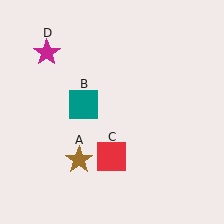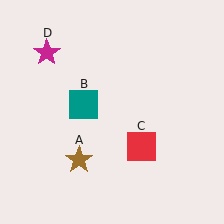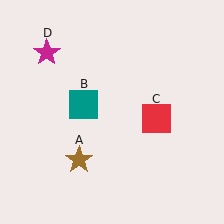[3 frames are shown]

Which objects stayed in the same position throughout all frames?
Brown star (object A) and teal square (object B) and magenta star (object D) remained stationary.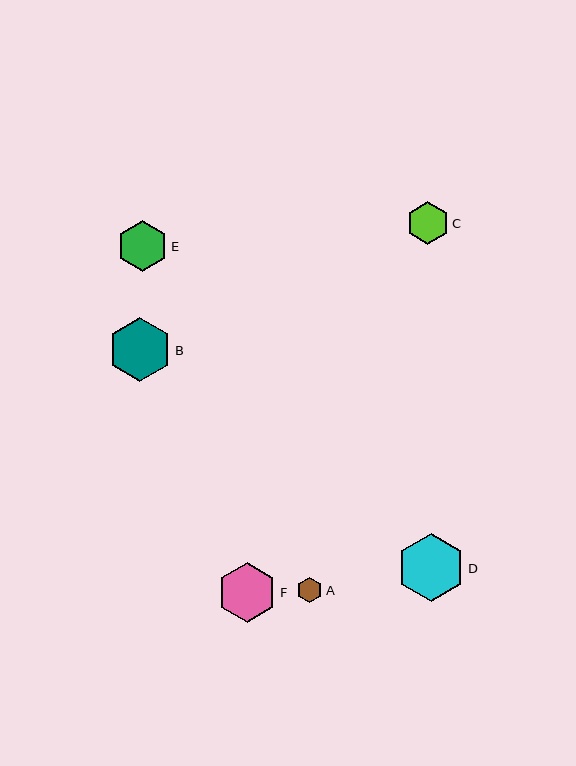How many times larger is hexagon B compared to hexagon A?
Hexagon B is approximately 2.5 times the size of hexagon A.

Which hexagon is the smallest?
Hexagon A is the smallest with a size of approximately 26 pixels.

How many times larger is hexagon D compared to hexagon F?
Hexagon D is approximately 1.1 times the size of hexagon F.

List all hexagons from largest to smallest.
From largest to smallest: D, B, F, E, C, A.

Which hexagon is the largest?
Hexagon D is the largest with a size of approximately 68 pixels.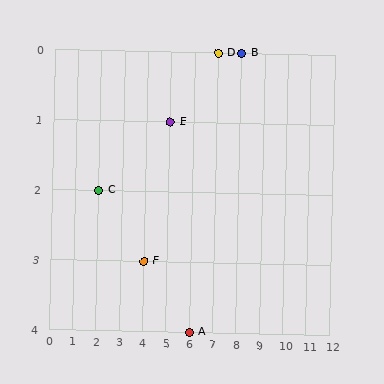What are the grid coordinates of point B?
Point B is at grid coordinates (8, 0).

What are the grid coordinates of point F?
Point F is at grid coordinates (4, 3).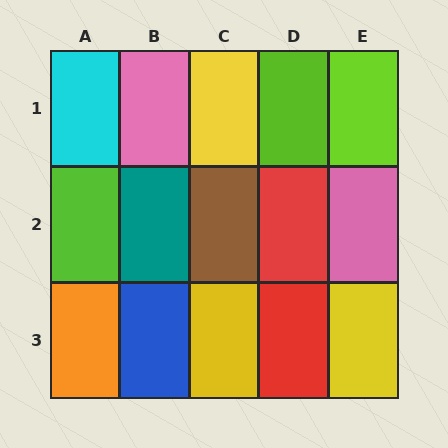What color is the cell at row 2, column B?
Teal.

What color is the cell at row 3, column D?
Red.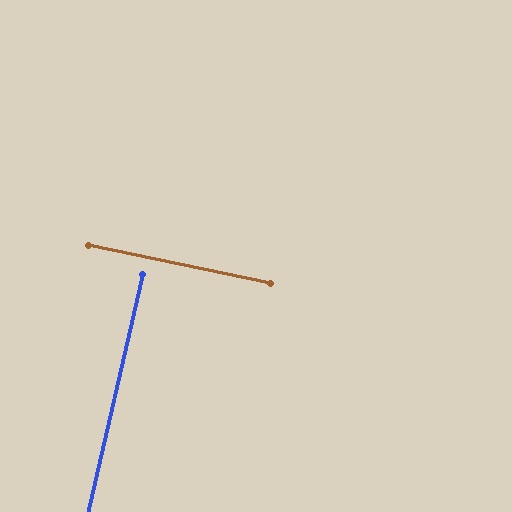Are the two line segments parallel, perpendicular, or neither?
Perpendicular — they meet at approximately 89°.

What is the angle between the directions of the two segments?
Approximately 89 degrees.